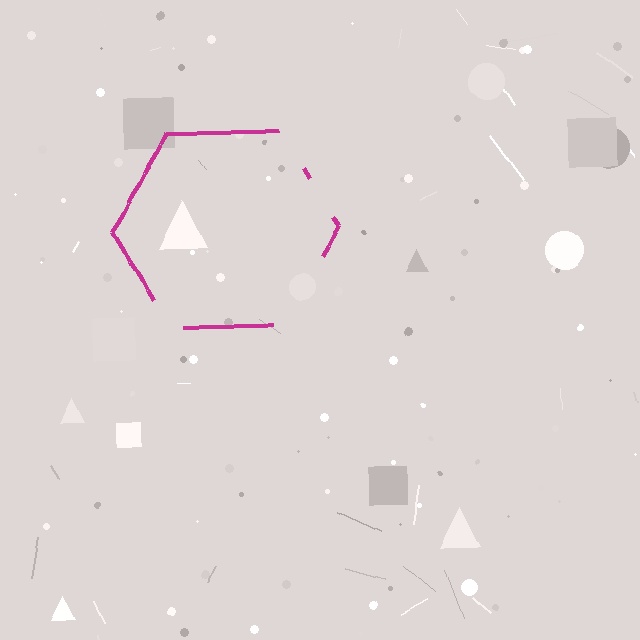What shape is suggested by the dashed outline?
The dashed outline suggests a hexagon.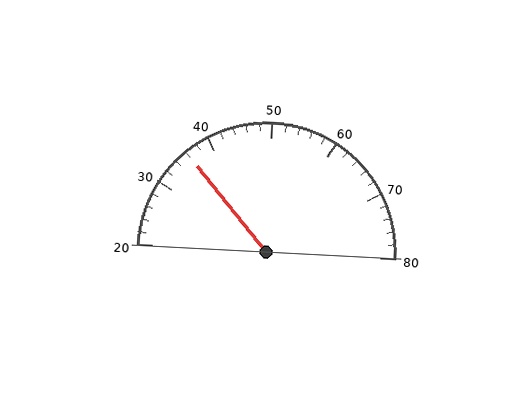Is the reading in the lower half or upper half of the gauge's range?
The reading is in the lower half of the range (20 to 80).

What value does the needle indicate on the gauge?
The needle indicates approximately 36.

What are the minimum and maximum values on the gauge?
The gauge ranges from 20 to 80.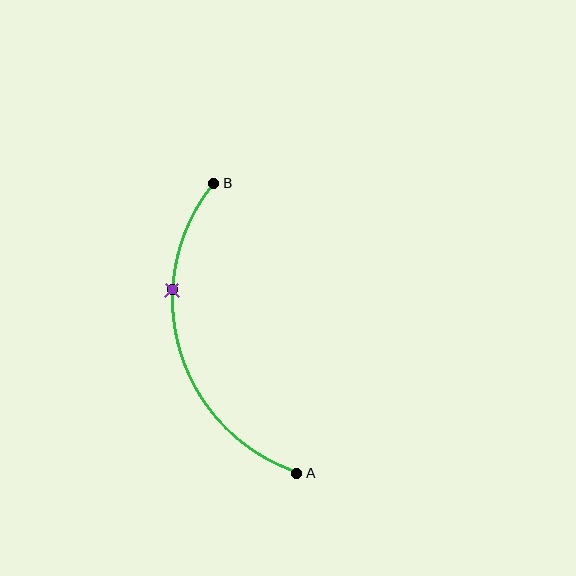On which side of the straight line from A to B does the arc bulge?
The arc bulges to the left of the straight line connecting A and B.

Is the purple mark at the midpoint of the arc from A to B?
No. The purple mark lies on the arc but is closer to endpoint B. The arc midpoint would be at the point on the curve equidistant along the arc from both A and B.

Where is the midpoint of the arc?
The arc midpoint is the point on the curve farthest from the straight line joining A and B. It sits to the left of that line.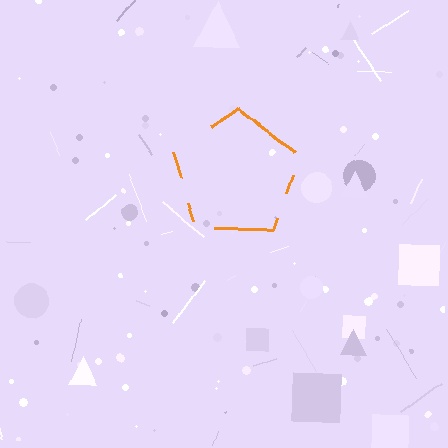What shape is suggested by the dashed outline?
The dashed outline suggests a pentagon.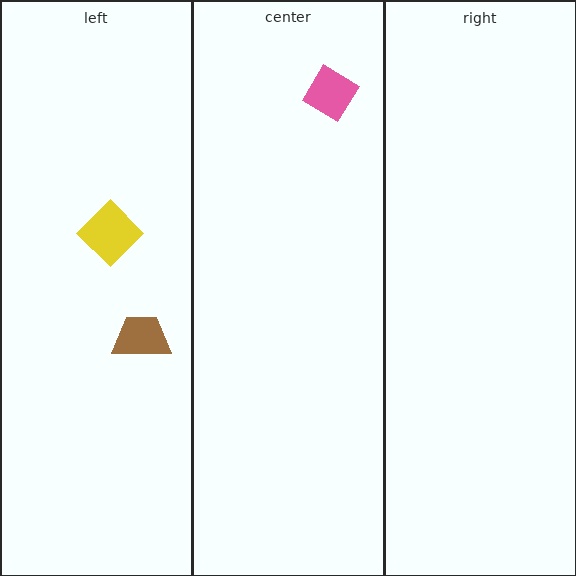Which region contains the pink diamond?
The center region.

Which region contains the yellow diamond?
The left region.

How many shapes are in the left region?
2.